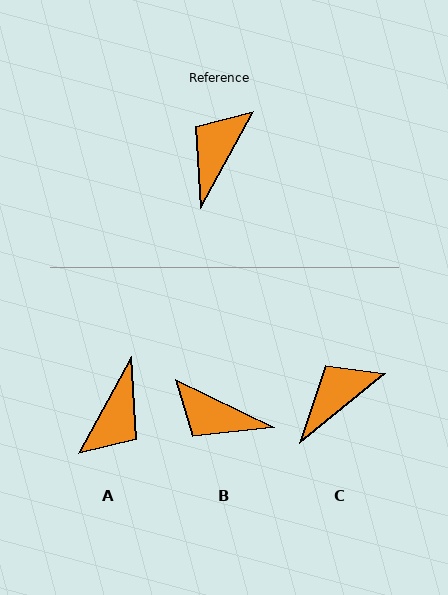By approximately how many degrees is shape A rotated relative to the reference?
Approximately 180 degrees counter-clockwise.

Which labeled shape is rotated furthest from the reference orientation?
A, about 180 degrees away.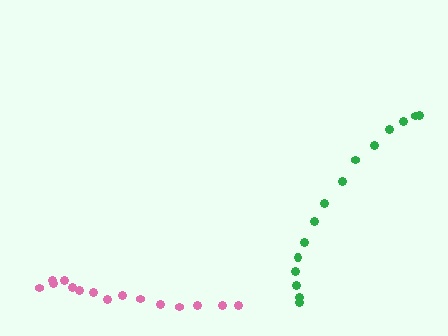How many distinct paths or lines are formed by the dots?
There are 2 distinct paths.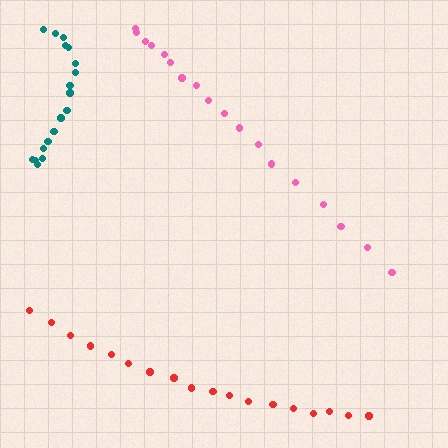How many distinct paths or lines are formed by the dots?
There are 3 distinct paths.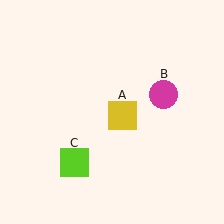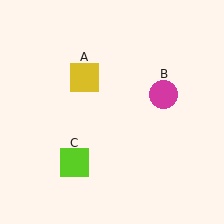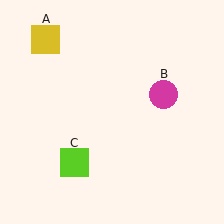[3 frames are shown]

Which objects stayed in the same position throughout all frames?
Magenta circle (object B) and lime square (object C) remained stationary.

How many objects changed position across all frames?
1 object changed position: yellow square (object A).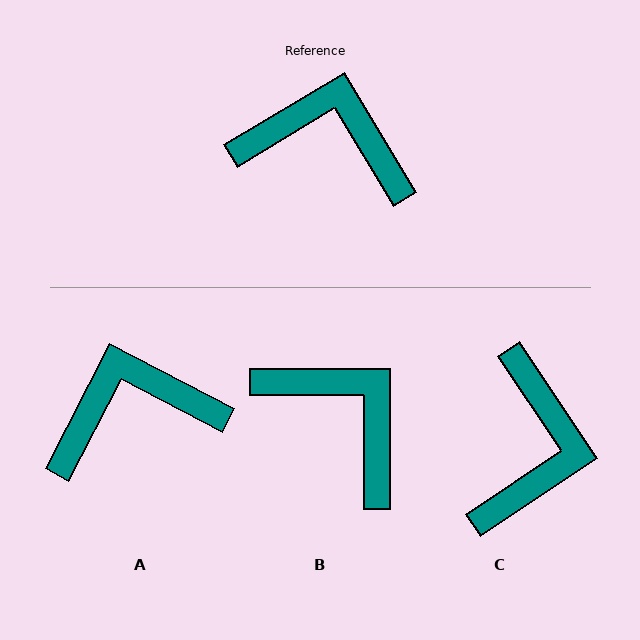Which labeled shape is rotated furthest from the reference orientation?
C, about 87 degrees away.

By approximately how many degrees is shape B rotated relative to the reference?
Approximately 31 degrees clockwise.